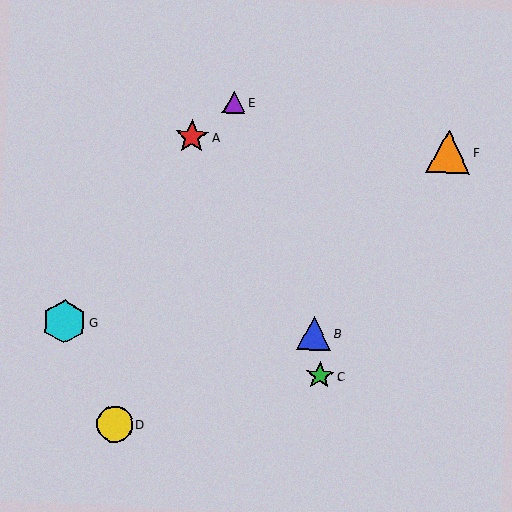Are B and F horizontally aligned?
No, B is at y≈333 and F is at y≈152.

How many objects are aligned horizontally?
2 objects (B, G) are aligned horizontally.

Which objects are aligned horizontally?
Objects B, G are aligned horizontally.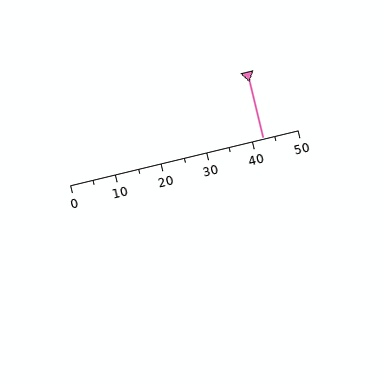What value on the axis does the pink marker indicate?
The marker indicates approximately 42.5.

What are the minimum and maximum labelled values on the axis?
The axis runs from 0 to 50.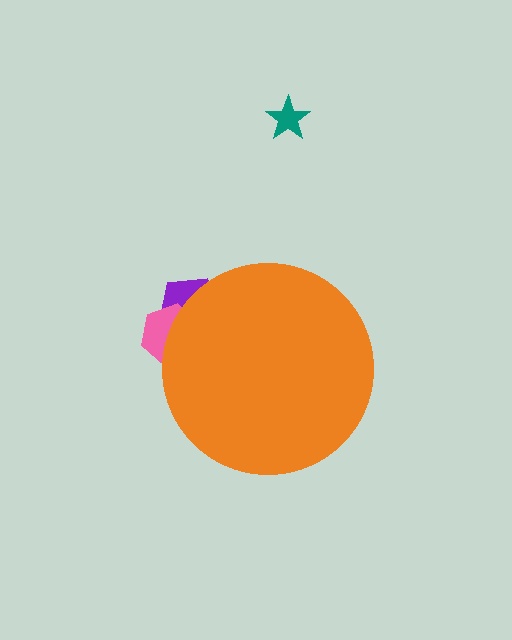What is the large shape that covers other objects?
An orange circle.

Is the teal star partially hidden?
No, the teal star is fully visible.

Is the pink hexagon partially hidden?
Yes, the pink hexagon is partially hidden behind the orange circle.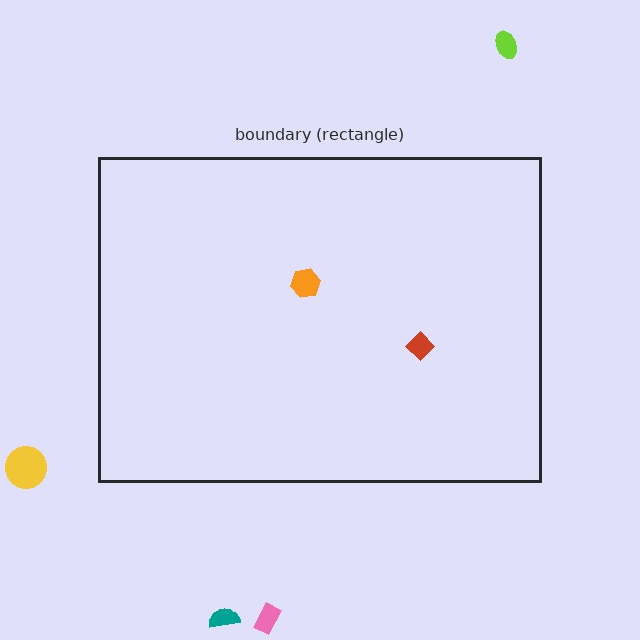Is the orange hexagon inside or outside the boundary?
Inside.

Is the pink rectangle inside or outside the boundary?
Outside.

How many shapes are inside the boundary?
2 inside, 4 outside.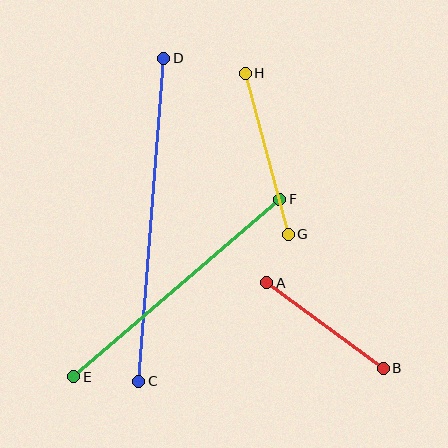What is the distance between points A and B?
The distance is approximately 145 pixels.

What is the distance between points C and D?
The distance is approximately 324 pixels.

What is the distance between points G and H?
The distance is approximately 167 pixels.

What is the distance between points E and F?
The distance is approximately 272 pixels.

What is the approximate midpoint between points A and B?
The midpoint is at approximately (325, 325) pixels.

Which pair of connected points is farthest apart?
Points C and D are farthest apart.